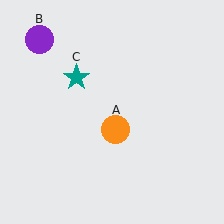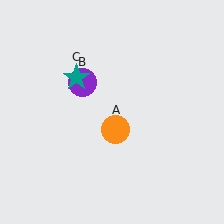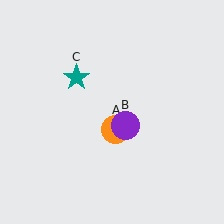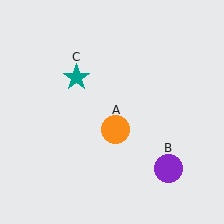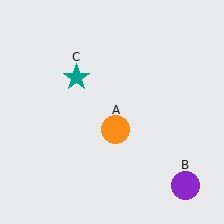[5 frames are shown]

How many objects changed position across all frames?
1 object changed position: purple circle (object B).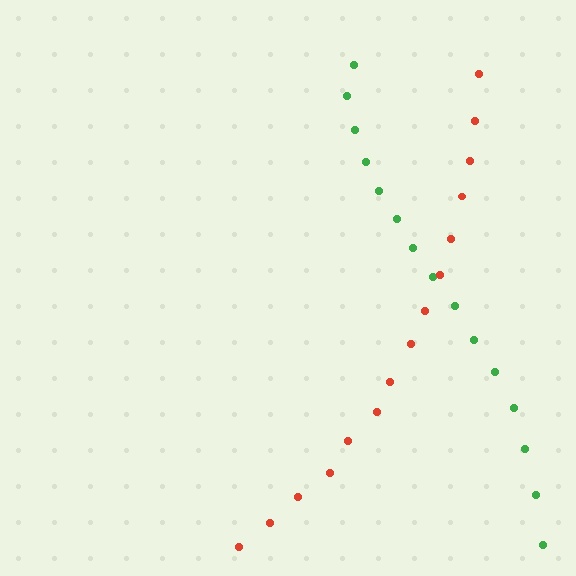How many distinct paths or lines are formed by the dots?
There are 2 distinct paths.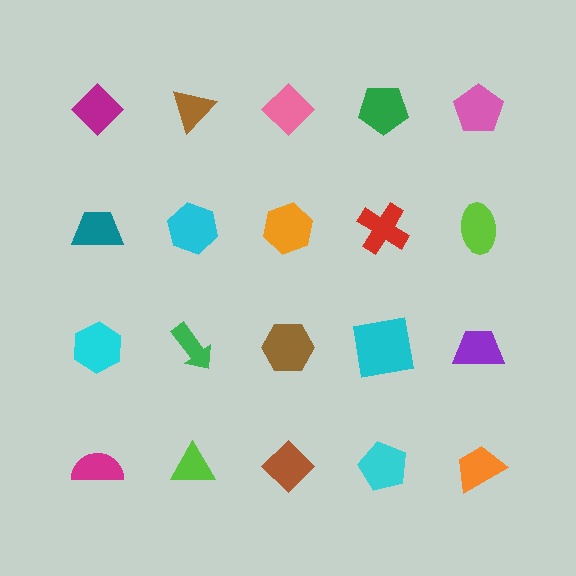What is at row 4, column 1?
A magenta semicircle.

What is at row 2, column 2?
A cyan hexagon.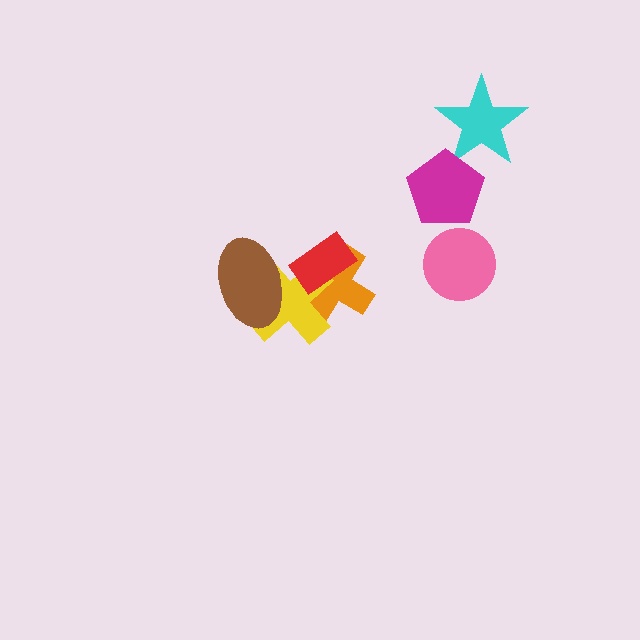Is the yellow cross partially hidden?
Yes, it is partially covered by another shape.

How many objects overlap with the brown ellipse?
1 object overlaps with the brown ellipse.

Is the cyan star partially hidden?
Yes, it is partially covered by another shape.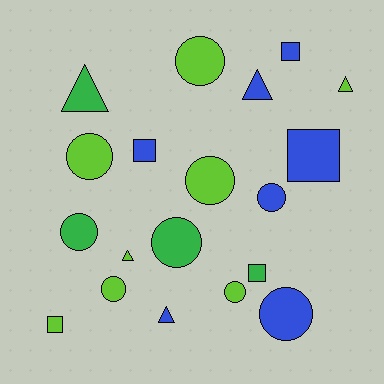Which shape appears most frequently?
Circle, with 9 objects.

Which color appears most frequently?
Lime, with 8 objects.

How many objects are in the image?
There are 19 objects.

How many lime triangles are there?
There are 2 lime triangles.